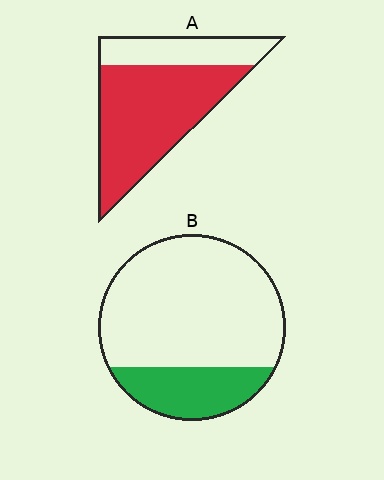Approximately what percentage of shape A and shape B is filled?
A is approximately 70% and B is approximately 25%.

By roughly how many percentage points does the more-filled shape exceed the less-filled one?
By roughly 50 percentage points (A over B).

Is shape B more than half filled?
No.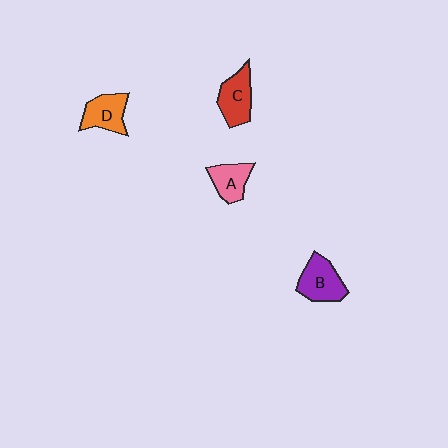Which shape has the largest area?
Shape B (purple).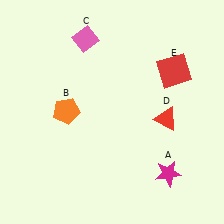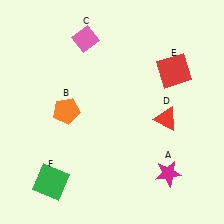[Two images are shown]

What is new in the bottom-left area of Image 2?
A green square (F) was added in the bottom-left area of Image 2.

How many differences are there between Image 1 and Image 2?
There is 1 difference between the two images.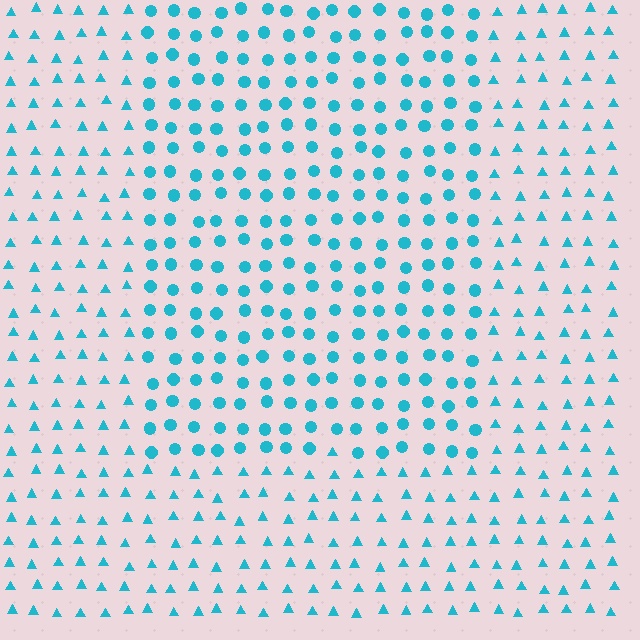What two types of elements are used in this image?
The image uses circles inside the rectangle region and triangles outside it.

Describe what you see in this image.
The image is filled with small cyan elements arranged in a uniform grid. A rectangle-shaped region contains circles, while the surrounding area contains triangles. The boundary is defined purely by the change in element shape.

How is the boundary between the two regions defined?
The boundary is defined by a change in element shape: circles inside vs. triangles outside. All elements share the same color and spacing.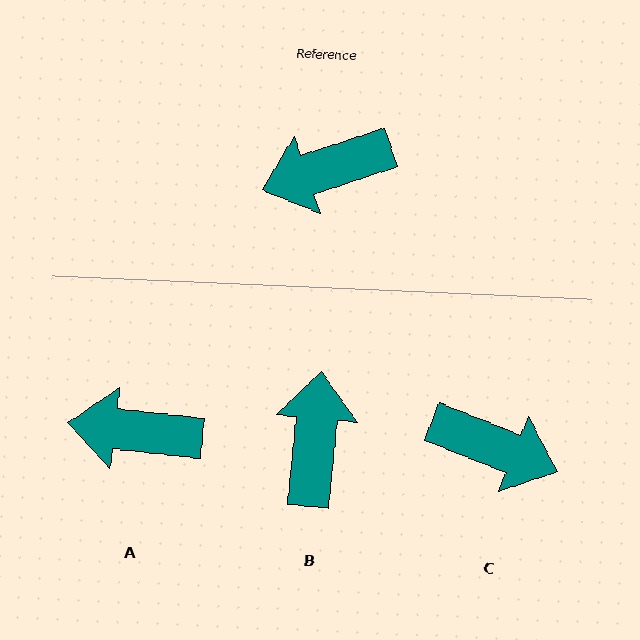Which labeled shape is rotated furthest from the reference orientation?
C, about 140 degrees away.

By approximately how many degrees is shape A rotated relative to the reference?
Approximately 25 degrees clockwise.